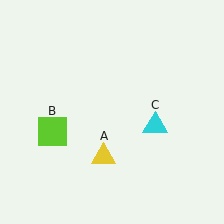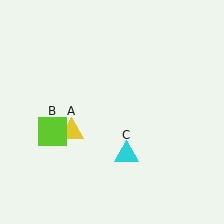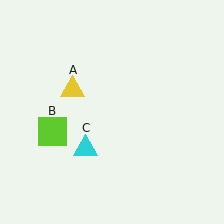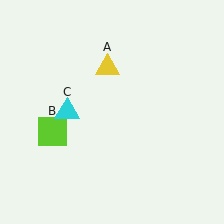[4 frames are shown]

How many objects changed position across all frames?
2 objects changed position: yellow triangle (object A), cyan triangle (object C).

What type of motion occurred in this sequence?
The yellow triangle (object A), cyan triangle (object C) rotated clockwise around the center of the scene.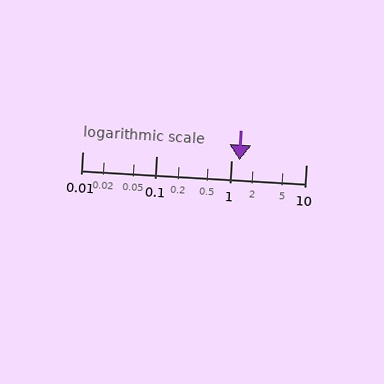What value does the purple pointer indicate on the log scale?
The pointer indicates approximately 1.3.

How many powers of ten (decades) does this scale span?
The scale spans 3 decades, from 0.01 to 10.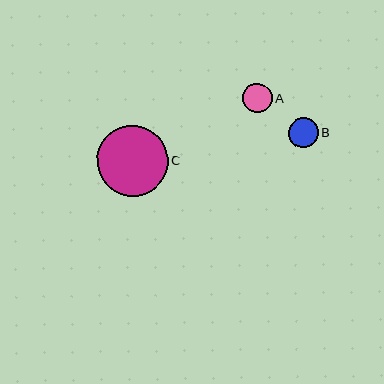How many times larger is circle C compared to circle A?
Circle C is approximately 2.4 times the size of circle A.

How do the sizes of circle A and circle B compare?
Circle A and circle B are approximately the same size.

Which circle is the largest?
Circle C is the largest with a size of approximately 70 pixels.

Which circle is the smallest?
Circle B is the smallest with a size of approximately 29 pixels.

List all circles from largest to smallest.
From largest to smallest: C, A, B.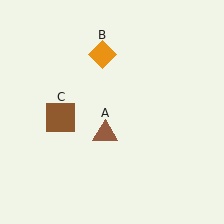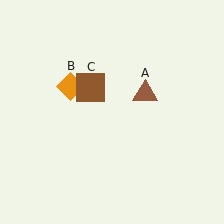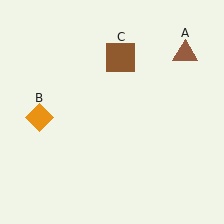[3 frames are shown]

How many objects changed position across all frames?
3 objects changed position: brown triangle (object A), orange diamond (object B), brown square (object C).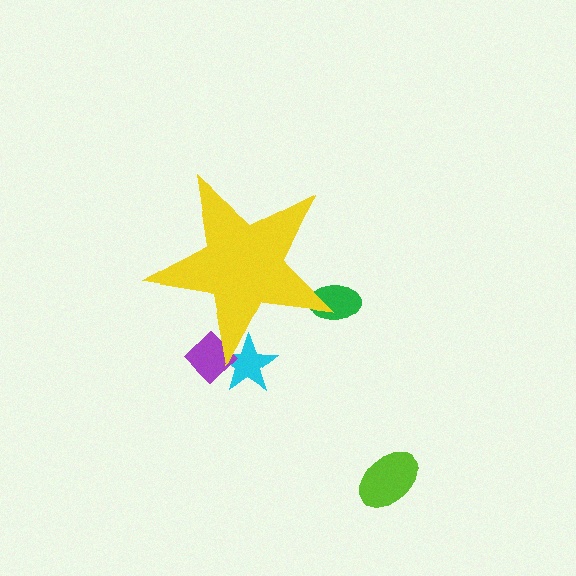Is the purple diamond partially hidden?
Yes, the purple diamond is partially hidden behind the yellow star.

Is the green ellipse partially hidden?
Yes, the green ellipse is partially hidden behind the yellow star.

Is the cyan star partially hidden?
Yes, the cyan star is partially hidden behind the yellow star.